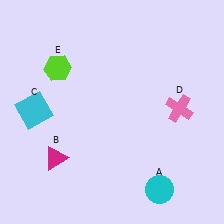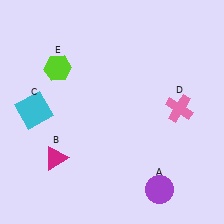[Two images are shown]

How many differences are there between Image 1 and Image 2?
There is 1 difference between the two images.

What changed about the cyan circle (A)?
In Image 1, A is cyan. In Image 2, it changed to purple.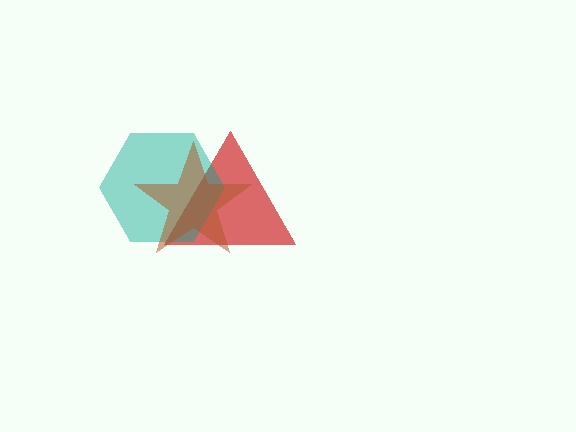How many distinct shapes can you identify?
There are 3 distinct shapes: a red triangle, a teal hexagon, a brown star.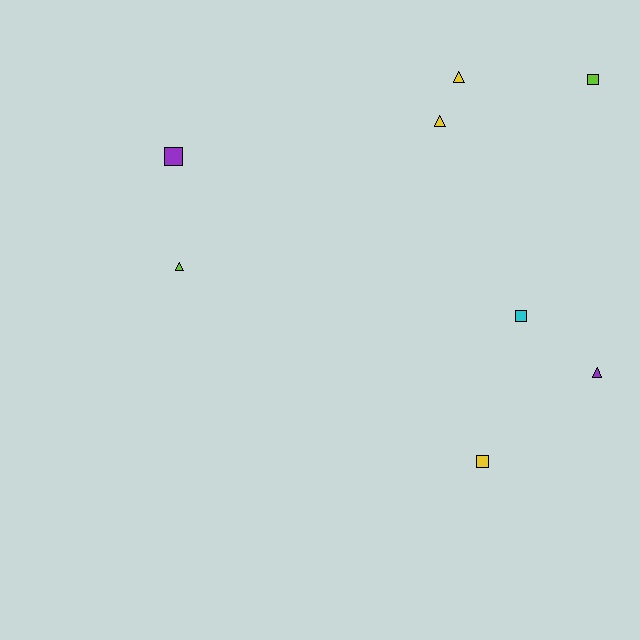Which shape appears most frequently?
Square, with 4 objects.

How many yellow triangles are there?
There are 2 yellow triangles.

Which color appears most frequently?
Yellow, with 3 objects.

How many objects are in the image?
There are 8 objects.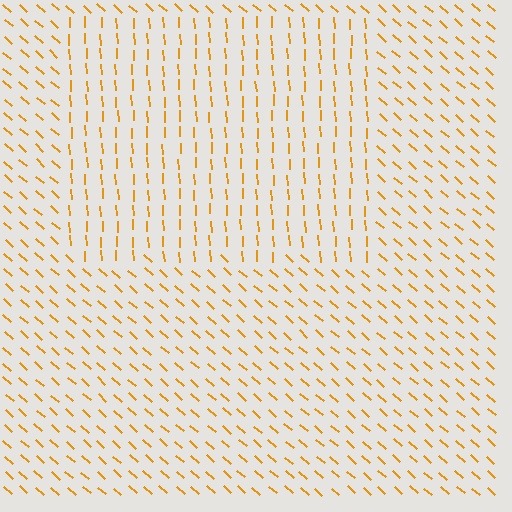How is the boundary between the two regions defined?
The boundary is defined purely by a change in line orientation (approximately 45 degrees difference). All lines are the same color and thickness.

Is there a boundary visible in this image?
Yes, there is a texture boundary formed by a change in line orientation.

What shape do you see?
I see a rectangle.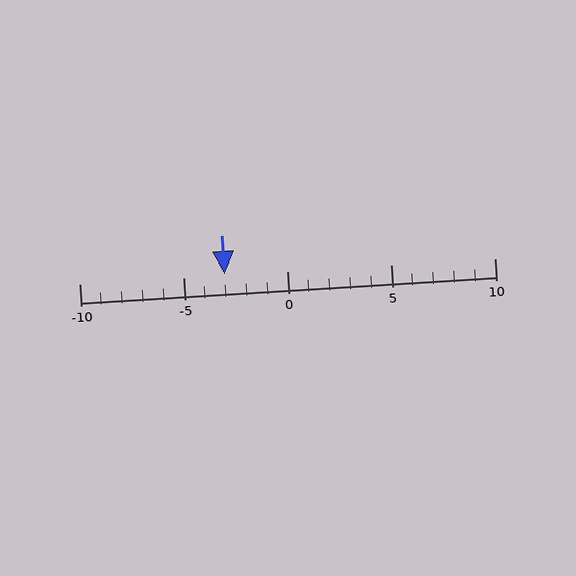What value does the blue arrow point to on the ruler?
The blue arrow points to approximately -3.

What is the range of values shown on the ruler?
The ruler shows values from -10 to 10.